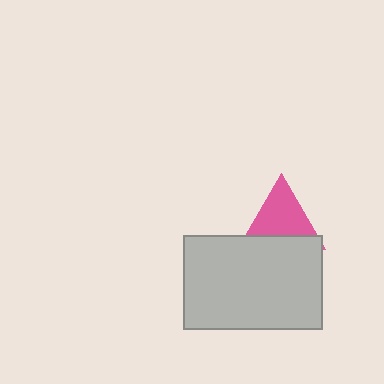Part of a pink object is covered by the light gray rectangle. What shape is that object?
It is a triangle.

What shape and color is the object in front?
The object in front is a light gray rectangle.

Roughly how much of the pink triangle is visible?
Most of it is visible (roughly 67%).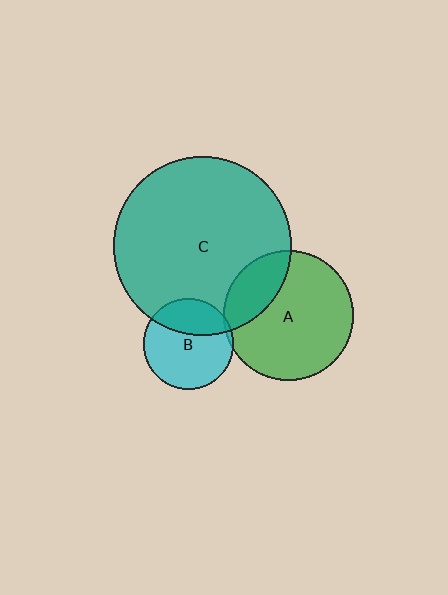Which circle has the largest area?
Circle C (teal).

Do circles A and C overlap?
Yes.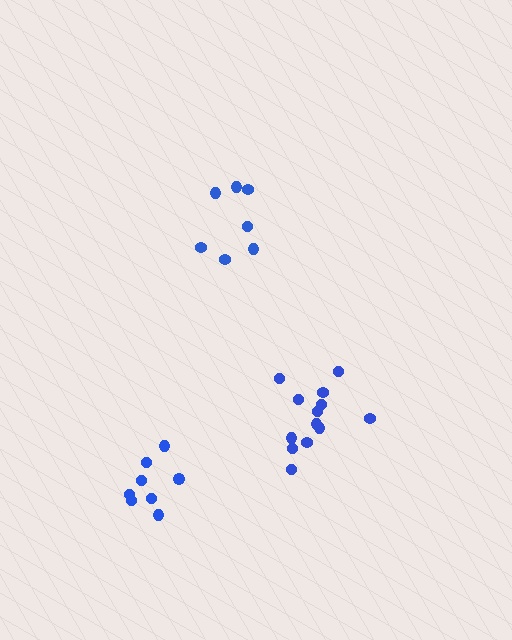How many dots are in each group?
Group 1: 7 dots, Group 2: 8 dots, Group 3: 13 dots (28 total).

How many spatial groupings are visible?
There are 3 spatial groupings.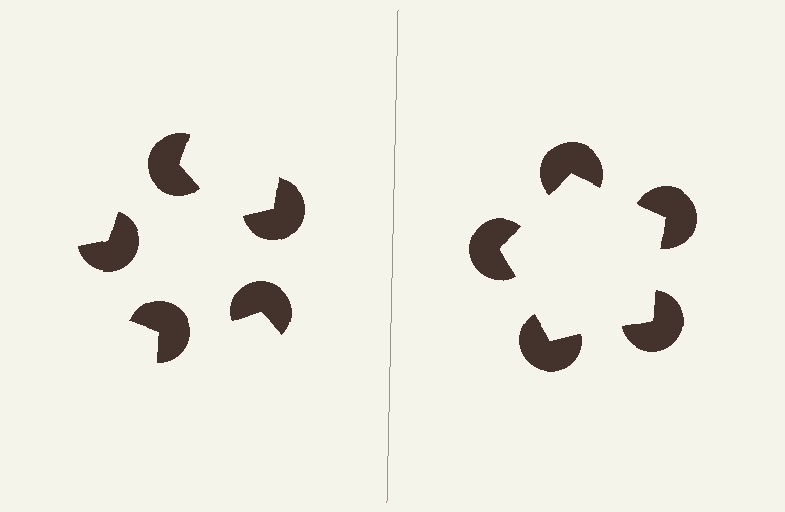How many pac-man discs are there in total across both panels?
10 — 5 on each side.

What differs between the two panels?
The pac-man discs are positioned identically on both sides; only the wedge orientations differ. On the right they align to a pentagon; on the left they are misaligned.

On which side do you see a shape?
An illusory pentagon appears on the right side. On the left side the wedge cuts are rotated, so no coherent shape forms.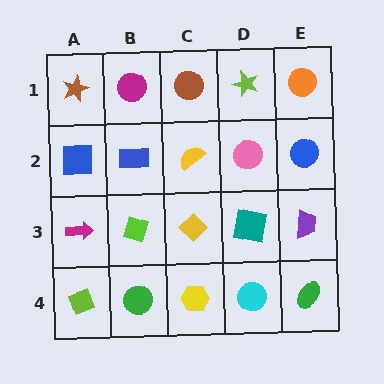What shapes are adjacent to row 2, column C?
A brown circle (row 1, column C), a yellow diamond (row 3, column C), a blue rectangle (row 2, column B), a pink circle (row 2, column D).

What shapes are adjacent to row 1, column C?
A yellow semicircle (row 2, column C), a magenta circle (row 1, column B), a lime star (row 1, column D).